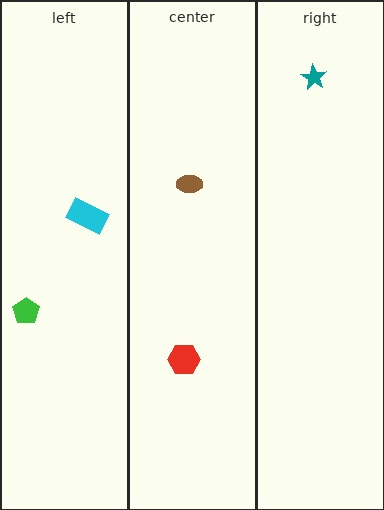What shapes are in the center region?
The brown ellipse, the red hexagon.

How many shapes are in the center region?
2.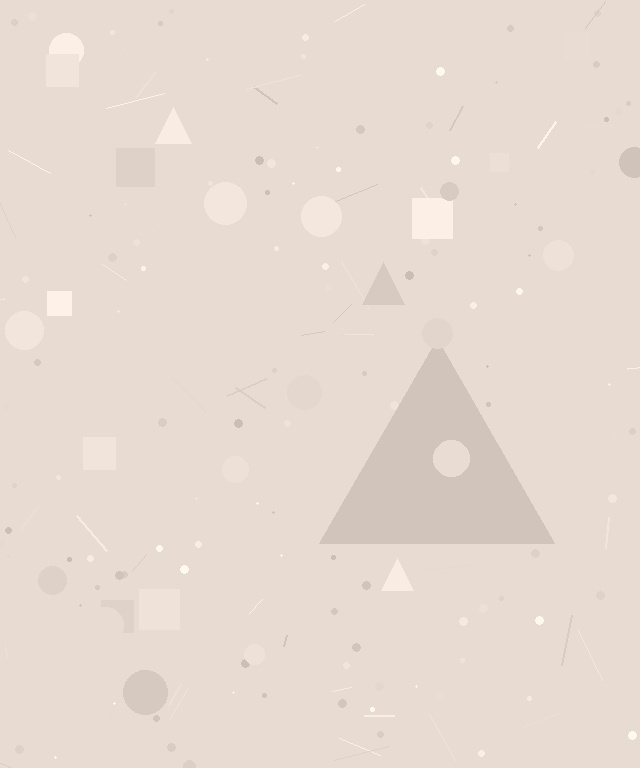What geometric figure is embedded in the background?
A triangle is embedded in the background.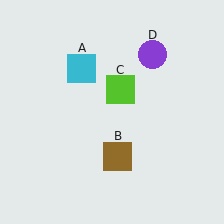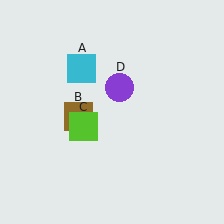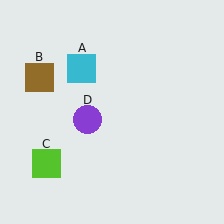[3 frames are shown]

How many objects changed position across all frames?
3 objects changed position: brown square (object B), lime square (object C), purple circle (object D).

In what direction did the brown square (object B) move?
The brown square (object B) moved up and to the left.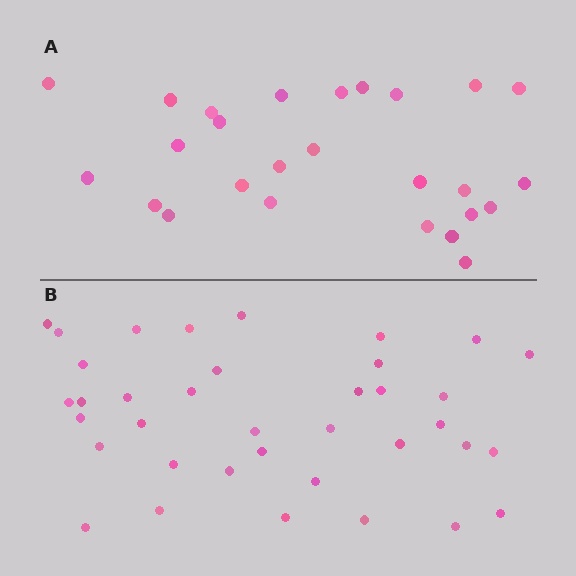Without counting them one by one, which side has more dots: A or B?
Region B (the bottom region) has more dots.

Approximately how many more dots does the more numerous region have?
Region B has roughly 12 or so more dots than region A.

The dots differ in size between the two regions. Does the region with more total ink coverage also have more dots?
No. Region A has more total ink coverage because its dots are larger, but region B actually contains more individual dots. Total area can be misleading — the number of items is what matters here.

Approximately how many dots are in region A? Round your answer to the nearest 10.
About 30 dots. (The exact count is 26, which rounds to 30.)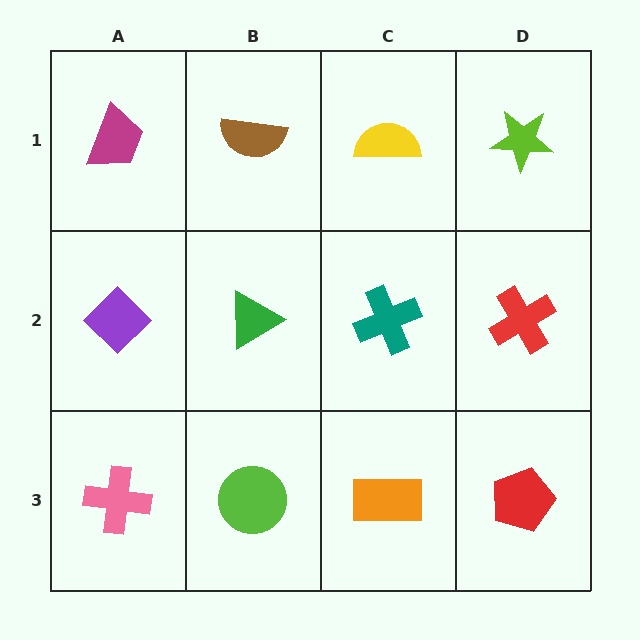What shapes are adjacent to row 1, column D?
A red cross (row 2, column D), a yellow semicircle (row 1, column C).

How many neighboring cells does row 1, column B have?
3.